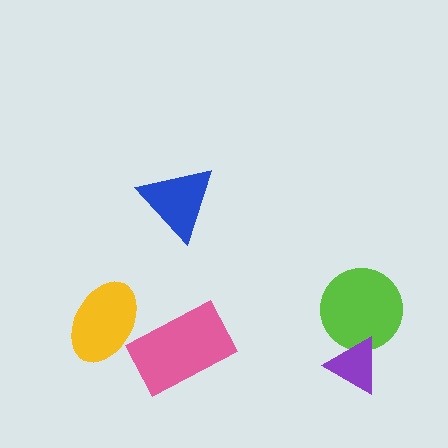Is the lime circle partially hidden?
Yes, it is partially covered by another shape.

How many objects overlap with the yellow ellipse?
1 object overlaps with the yellow ellipse.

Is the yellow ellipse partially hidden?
Yes, it is partially covered by another shape.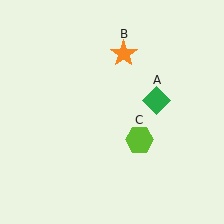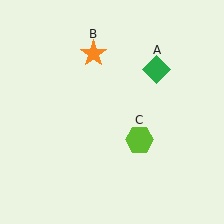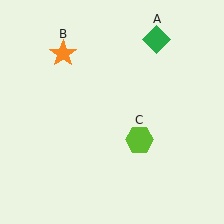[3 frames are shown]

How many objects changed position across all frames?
2 objects changed position: green diamond (object A), orange star (object B).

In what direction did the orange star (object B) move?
The orange star (object B) moved left.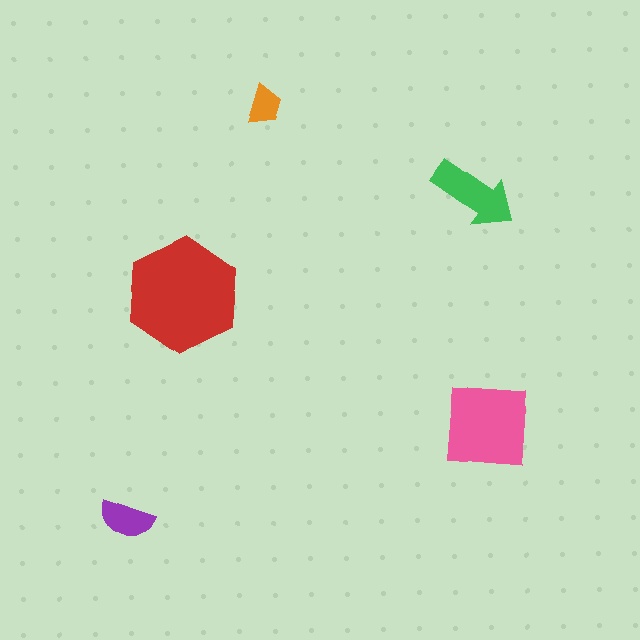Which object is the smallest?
The orange trapezoid.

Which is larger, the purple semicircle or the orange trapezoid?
The purple semicircle.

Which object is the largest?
The red hexagon.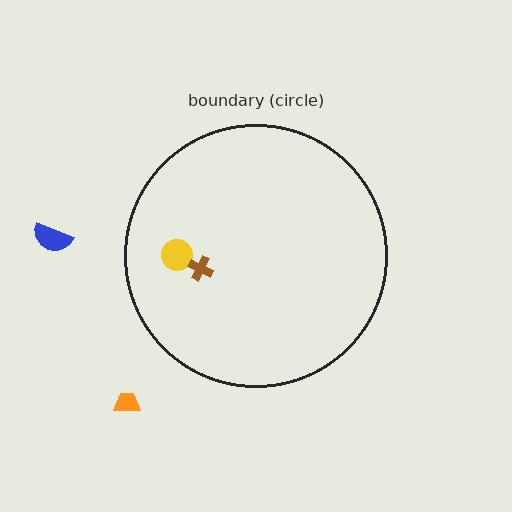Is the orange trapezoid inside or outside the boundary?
Outside.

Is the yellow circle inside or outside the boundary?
Inside.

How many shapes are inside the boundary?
2 inside, 2 outside.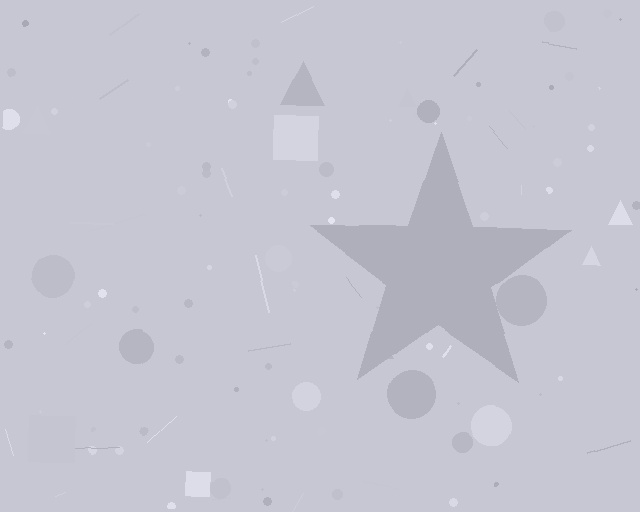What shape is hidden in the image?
A star is hidden in the image.